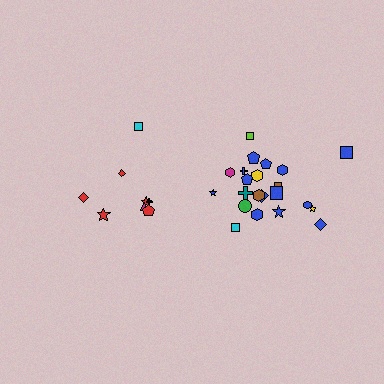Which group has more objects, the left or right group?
The right group.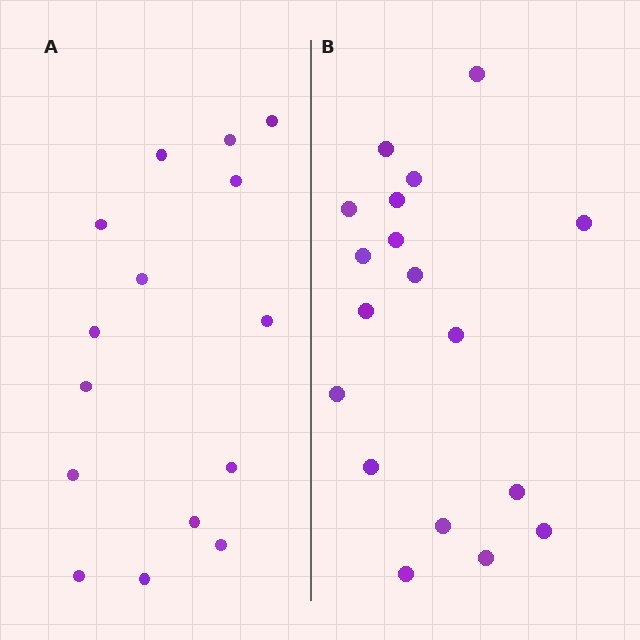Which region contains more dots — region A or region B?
Region B (the right region) has more dots.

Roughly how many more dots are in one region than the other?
Region B has just a few more — roughly 2 or 3 more dots than region A.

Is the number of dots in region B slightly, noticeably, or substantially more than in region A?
Region B has only slightly more — the two regions are fairly close. The ratio is roughly 1.2 to 1.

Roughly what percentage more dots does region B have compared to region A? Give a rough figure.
About 20% more.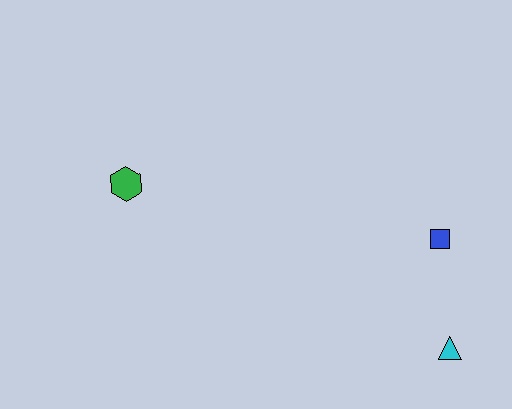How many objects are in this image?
There are 3 objects.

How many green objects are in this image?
There is 1 green object.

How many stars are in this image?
There are no stars.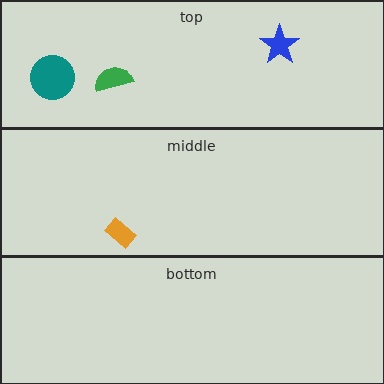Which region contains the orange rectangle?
The middle region.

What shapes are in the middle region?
The orange rectangle.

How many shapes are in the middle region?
1.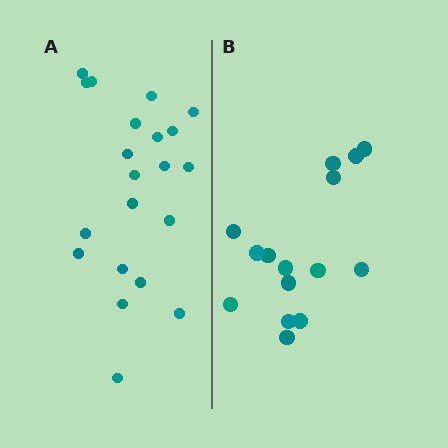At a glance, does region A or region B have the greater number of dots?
Region A (the left region) has more dots.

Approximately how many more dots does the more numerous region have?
Region A has about 6 more dots than region B.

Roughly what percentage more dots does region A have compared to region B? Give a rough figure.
About 40% more.